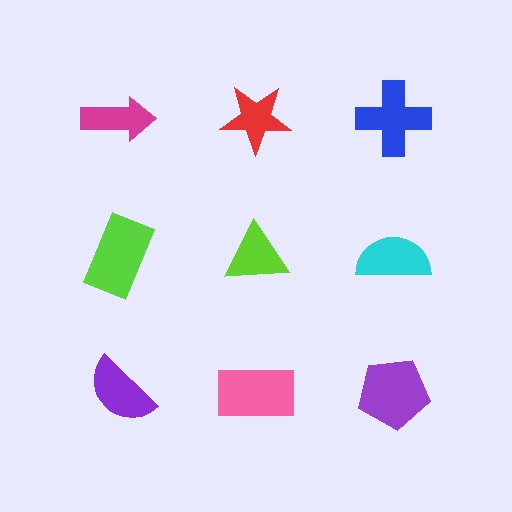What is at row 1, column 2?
A red star.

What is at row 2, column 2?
A lime triangle.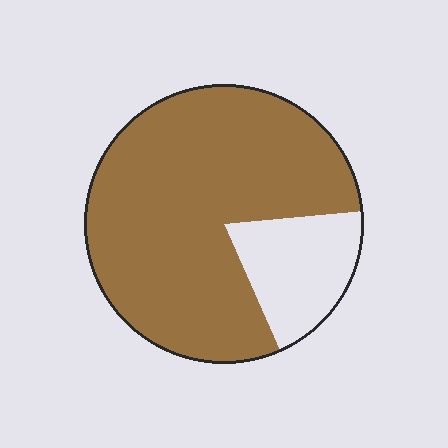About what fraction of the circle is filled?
About four fifths (4/5).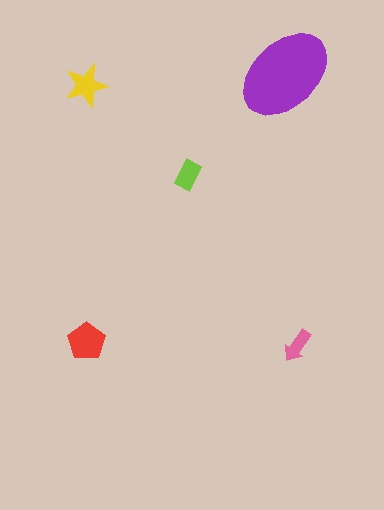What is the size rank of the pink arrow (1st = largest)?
5th.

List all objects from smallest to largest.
The pink arrow, the lime rectangle, the yellow star, the red pentagon, the purple ellipse.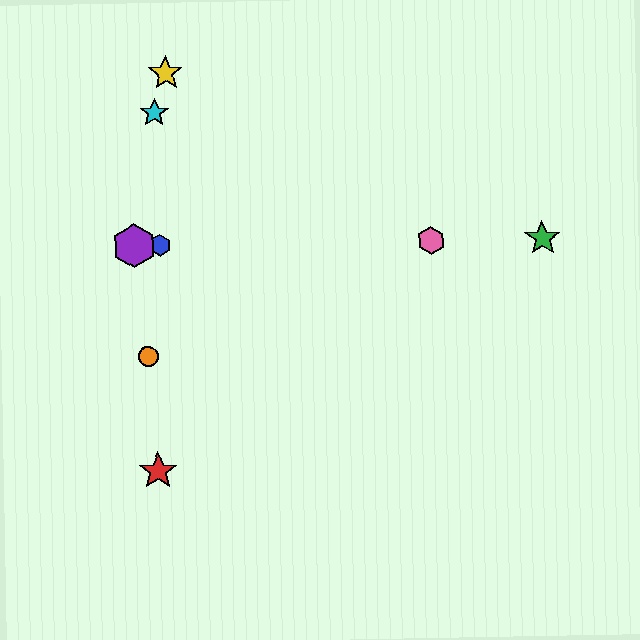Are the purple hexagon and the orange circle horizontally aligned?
No, the purple hexagon is at y≈246 and the orange circle is at y≈357.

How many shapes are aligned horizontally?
4 shapes (the blue hexagon, the green star, the purple hexagon, the pink hexagon) are aligned horizontally.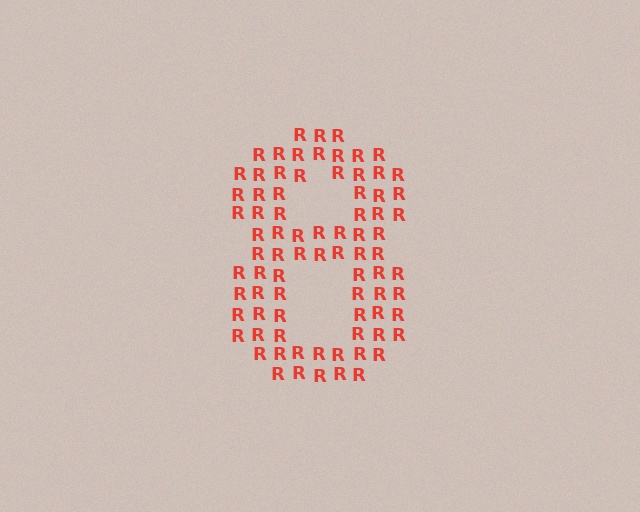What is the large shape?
The large shape is the digit 8.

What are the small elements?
The small elements are letter R's.